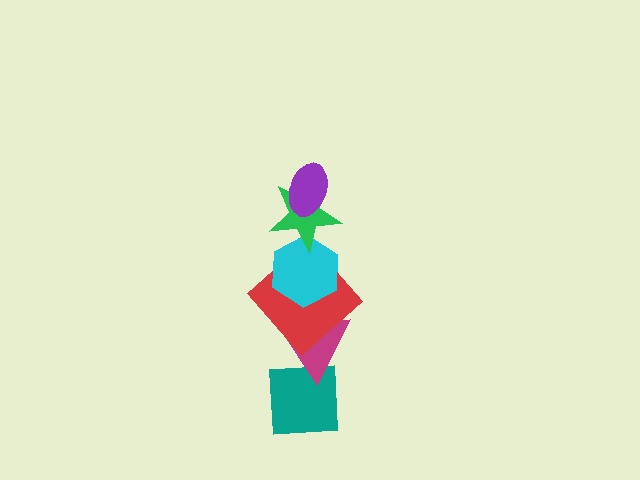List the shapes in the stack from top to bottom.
From top to bottom: the purple ellipse, the green star, the cyan hexagon, the red diamond, the magenta triangle, the teal square.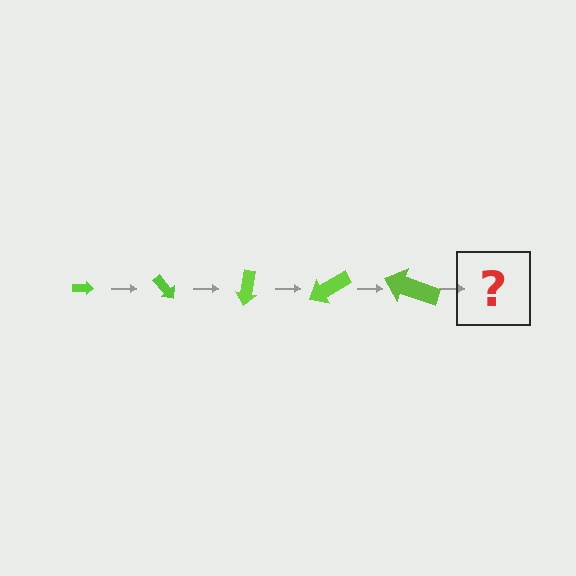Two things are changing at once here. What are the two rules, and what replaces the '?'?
The two rules are that the arrow grows larger each step and it rotates 50 degrees each step. The '?' should be an arrow, larger than the previous one and rotated 250 degrees from the start.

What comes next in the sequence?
The next element should be an arrow, larger than the previous one and rotated 250 degrees from the start.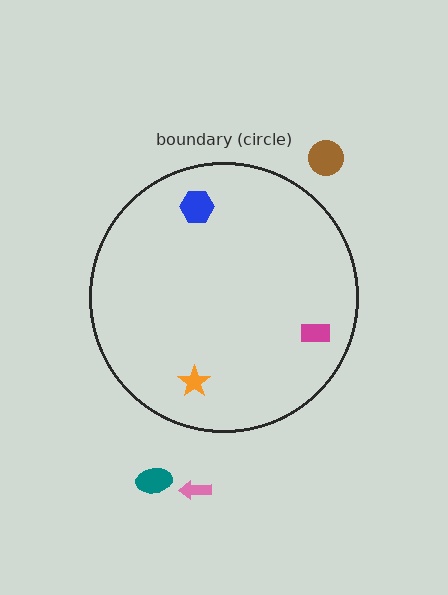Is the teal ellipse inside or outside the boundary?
Outside.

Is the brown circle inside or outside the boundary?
Outside.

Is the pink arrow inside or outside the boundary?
Outside.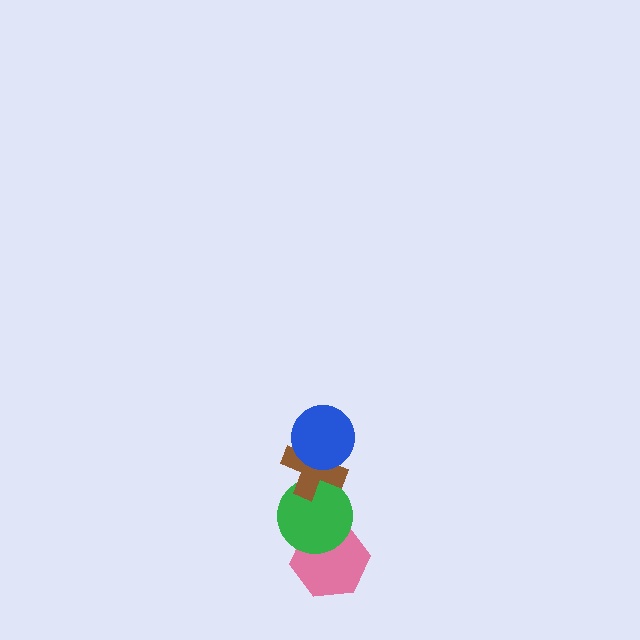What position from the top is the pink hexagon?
The pink hexagon is 4th from the top.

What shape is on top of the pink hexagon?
The green circle is on top of the pink hexagon.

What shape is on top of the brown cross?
The blue circle is on top of the brown cross.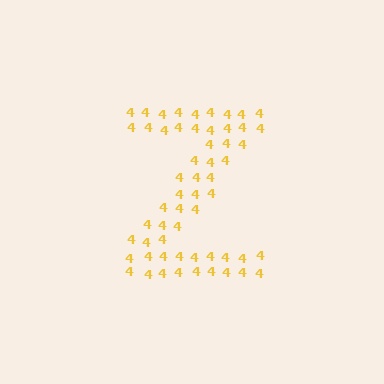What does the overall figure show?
The overall figure shows the letter Z.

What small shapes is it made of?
It is made of small digit 4's.